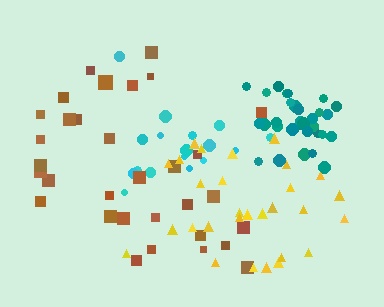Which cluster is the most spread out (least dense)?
Brown.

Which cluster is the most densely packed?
Teal.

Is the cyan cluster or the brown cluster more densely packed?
Cyan.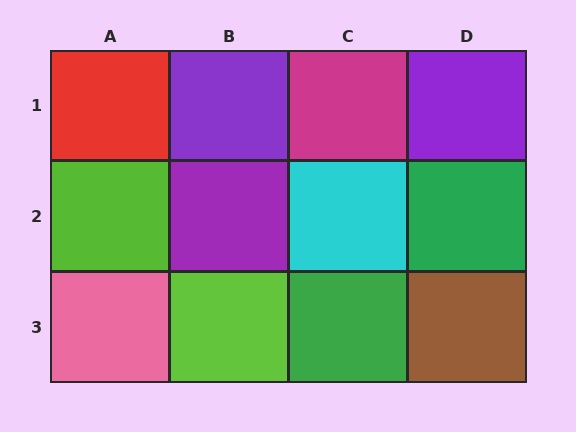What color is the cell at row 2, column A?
Lime.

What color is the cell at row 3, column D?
Brown.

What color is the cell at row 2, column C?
Cyan.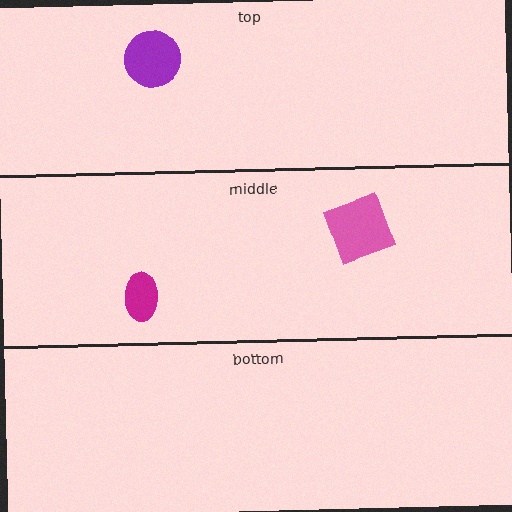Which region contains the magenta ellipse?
The middle region.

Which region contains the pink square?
The middle region.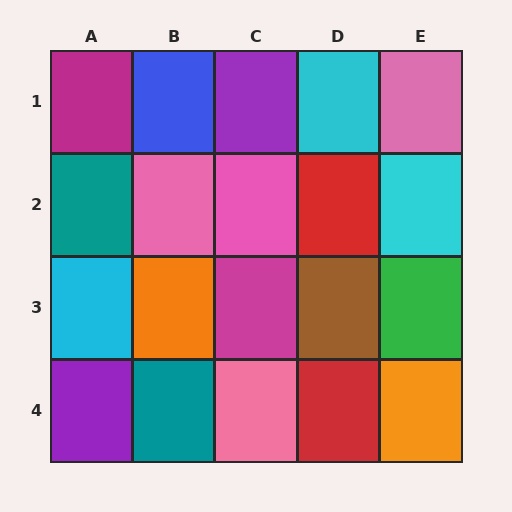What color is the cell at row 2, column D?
Red.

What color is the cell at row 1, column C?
Purple.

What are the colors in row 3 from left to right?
Cyan, orange, magenta, brown, green.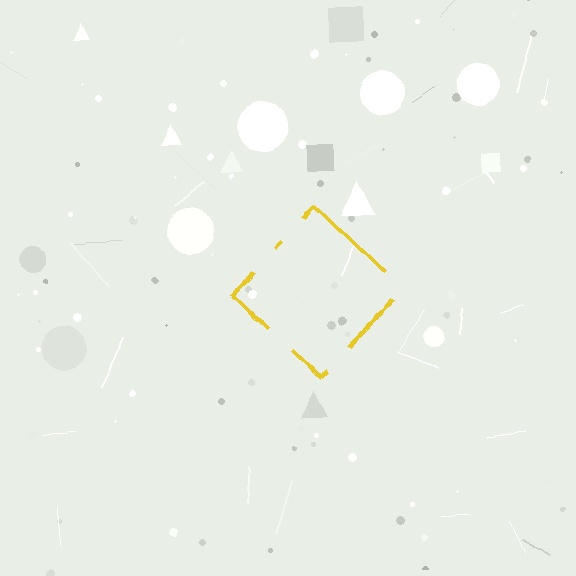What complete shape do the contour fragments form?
The contour fragments form a diamond.